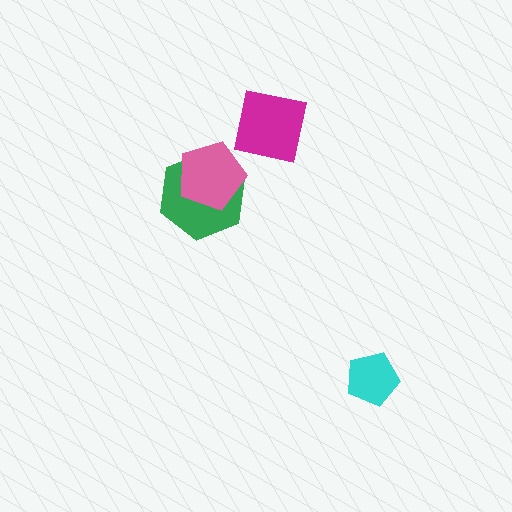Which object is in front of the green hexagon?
The pink pentagon is in front of the green hexagon.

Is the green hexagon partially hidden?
Yes, it is partially covered by another shape.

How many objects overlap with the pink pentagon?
1 object overlaps with the pink pentagon.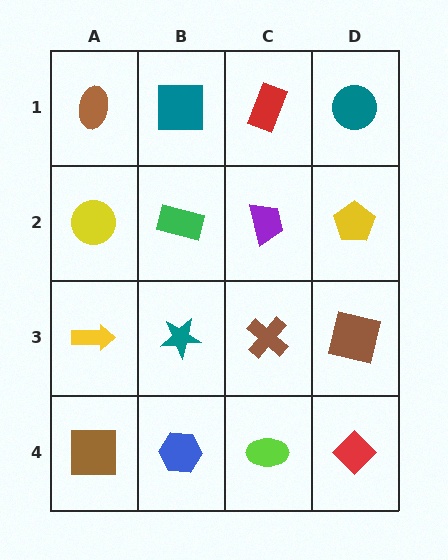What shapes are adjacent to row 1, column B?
A green rectangle (row 2, column B), a brown ellipse (row 1, column A), a red rectangle (row 1, column C).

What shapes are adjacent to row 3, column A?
A yellow circle (row 2, column A), a brown square (row 4, column A), a teal star (row 3, column B).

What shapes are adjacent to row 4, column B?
A teal star (row 3, column B), a brown square (row 4, column A), a lime ellipse (row 4, column C).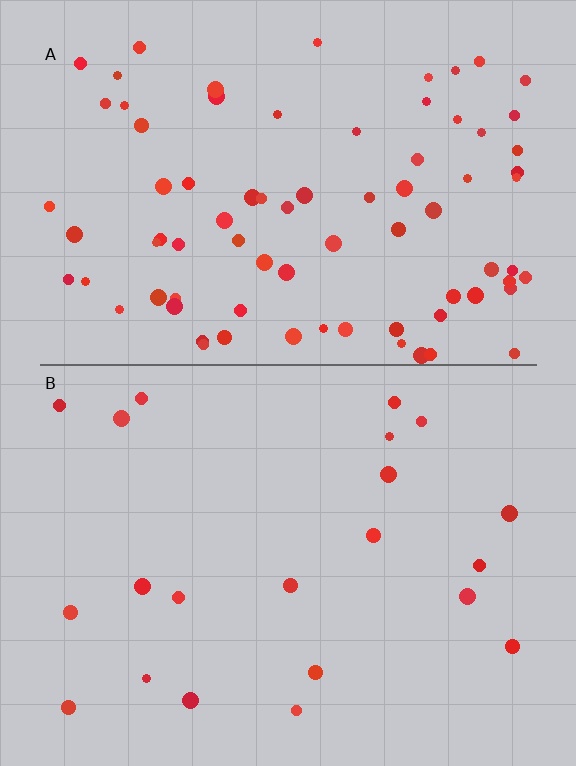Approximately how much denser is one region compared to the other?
Approximately 3.7× — region A over region B.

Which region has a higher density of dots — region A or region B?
A (the top).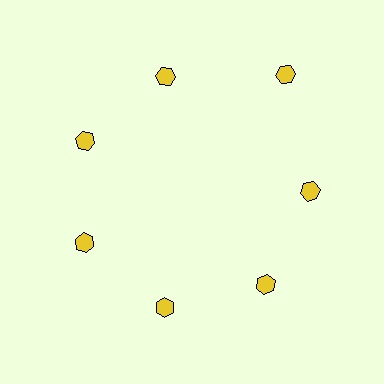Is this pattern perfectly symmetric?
No. The 7 yellow hexagons are arranged in a ring, but one element near the 1 o'clock position is pushed outward from the center, breaking the 7-fold rotational symmetry.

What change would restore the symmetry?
The symmetry would be restored by moving it inward, back onto the ring so that all 7 hexagons sit at equal angles and equal distance from the center.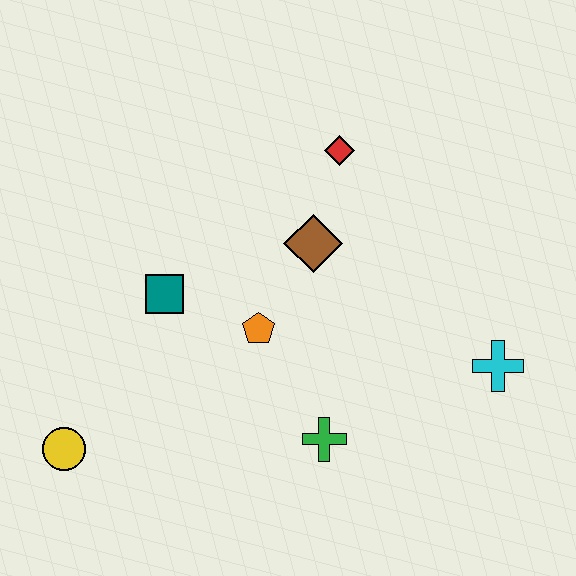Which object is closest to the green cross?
The orange pentagon is closest to the green cross.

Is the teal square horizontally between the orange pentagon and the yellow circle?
Yes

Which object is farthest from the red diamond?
The yellow circle is farthest from the red diamond.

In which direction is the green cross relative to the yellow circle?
The green cross is to the right of the yellow circle.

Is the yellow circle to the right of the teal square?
No